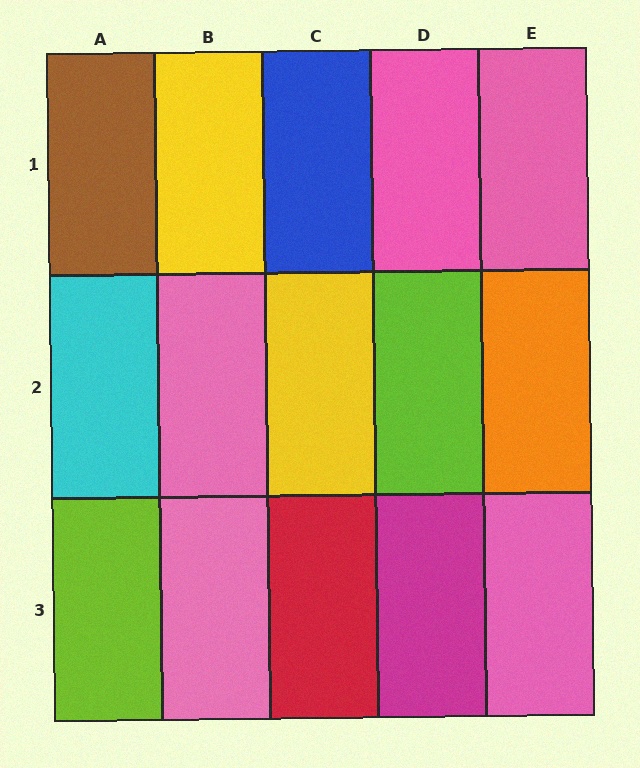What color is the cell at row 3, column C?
Red.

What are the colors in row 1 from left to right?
Brown, yellow, blue, pink, pink.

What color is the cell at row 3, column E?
Pink.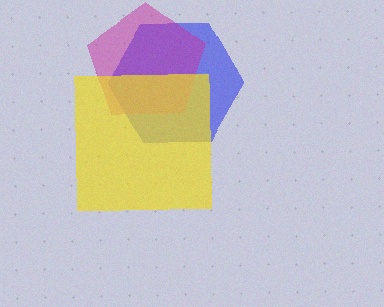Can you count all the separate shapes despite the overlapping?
Yes, there are 3 separate shapes.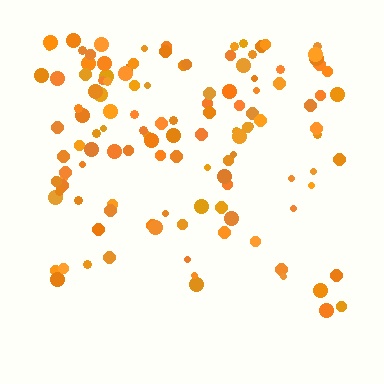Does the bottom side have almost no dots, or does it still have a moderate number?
Still a moderate number, just noticeably fewer than the top.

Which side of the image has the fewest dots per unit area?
The bottom.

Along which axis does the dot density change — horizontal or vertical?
Vertical.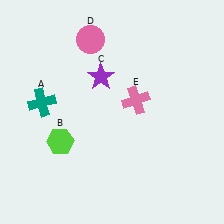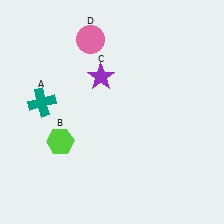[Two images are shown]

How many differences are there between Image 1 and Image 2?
There is 1 difference between the two images.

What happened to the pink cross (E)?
The pink cross (E) was removed in Image 2. It was in the top-right area of Image 1.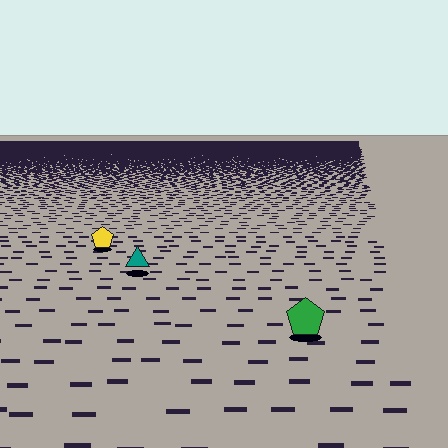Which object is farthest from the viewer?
The yellow pentagon is farthest from the viewer. It appears smaller and the ground texture around it is denser.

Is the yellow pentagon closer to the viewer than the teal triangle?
No. The teal triangle is closer — you can tell from the texture gradient: the ground texture is coarser near it.